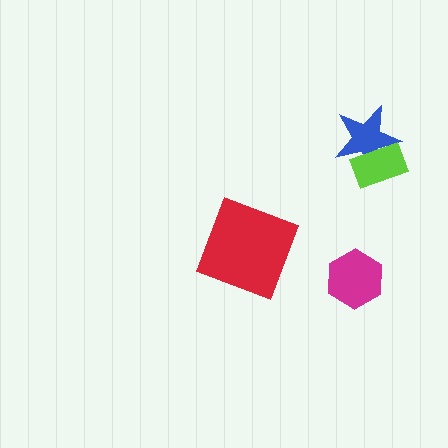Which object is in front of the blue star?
The lime rectangle is in front of the blue star.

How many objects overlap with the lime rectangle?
1 object overlaps with the lime rectangle.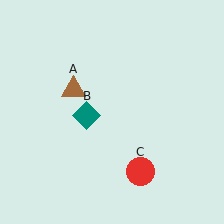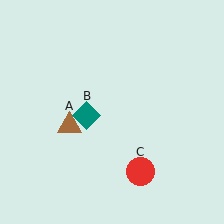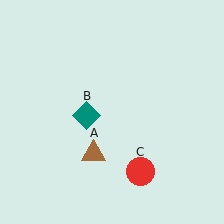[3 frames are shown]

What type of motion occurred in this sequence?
The brown triangle (object A) rotated counterclockwise around the center of the scene.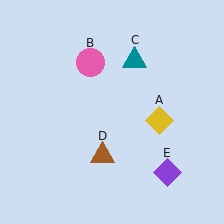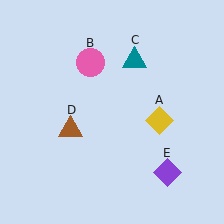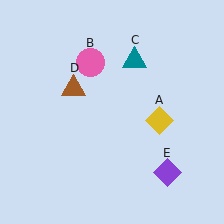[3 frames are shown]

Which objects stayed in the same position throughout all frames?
Yellow diamond (object A) and pink circle (object B) and teal triangle (object C) and purple diamond (object E) remained stationary.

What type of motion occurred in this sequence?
The brown triangle (object D) rotated clockwise around the center of the scene.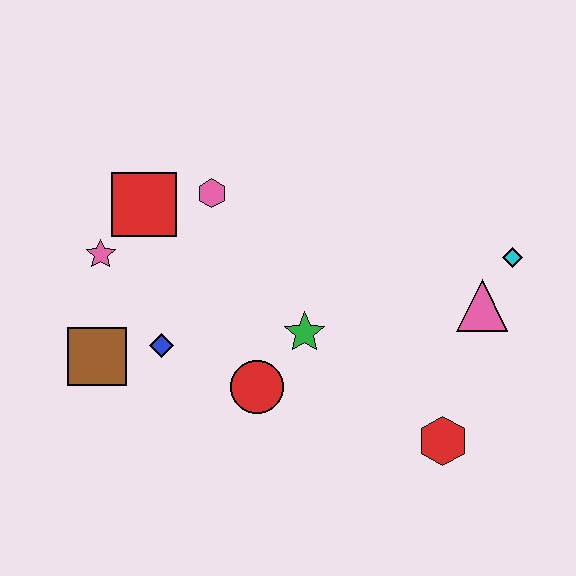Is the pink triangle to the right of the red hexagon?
Yes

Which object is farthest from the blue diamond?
The cyan diamond is farthest from the blue diamond.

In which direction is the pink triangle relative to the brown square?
The pink triangle is to the right of the brown square.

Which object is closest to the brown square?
The blue diamond is closest to the brown square.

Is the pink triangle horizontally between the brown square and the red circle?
No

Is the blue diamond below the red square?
Yes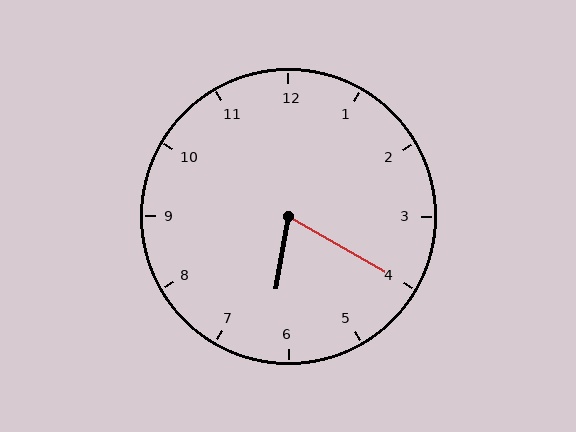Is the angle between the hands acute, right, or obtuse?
It is acute.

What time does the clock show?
6:20.